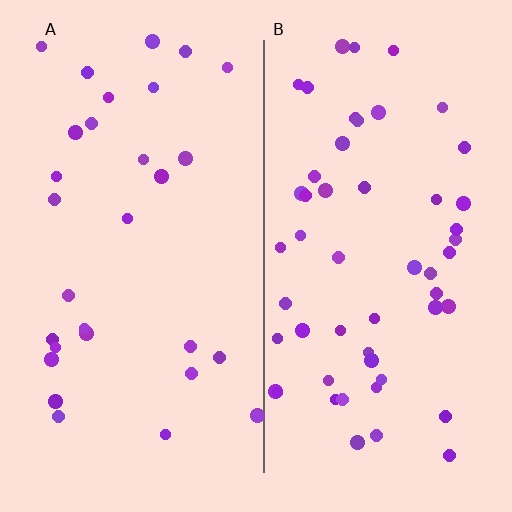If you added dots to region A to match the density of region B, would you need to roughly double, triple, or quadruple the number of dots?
Approximately double.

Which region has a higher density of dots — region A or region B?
B (the right).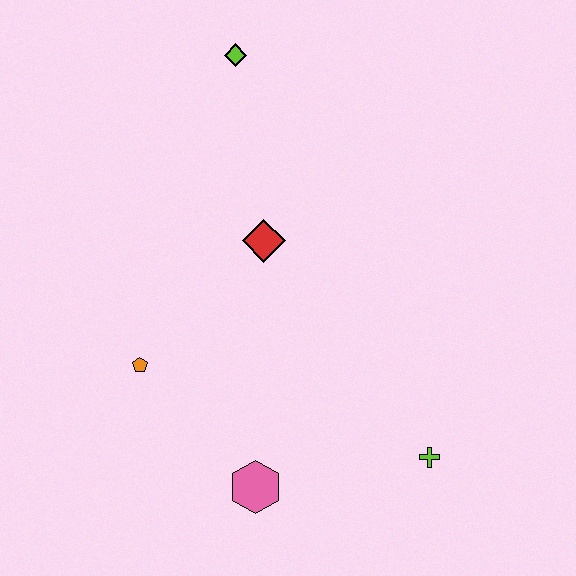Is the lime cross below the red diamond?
Yes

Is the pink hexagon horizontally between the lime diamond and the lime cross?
Yes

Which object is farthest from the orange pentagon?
The lime diamond is farthest from the orange pentagon.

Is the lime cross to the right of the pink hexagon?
Yes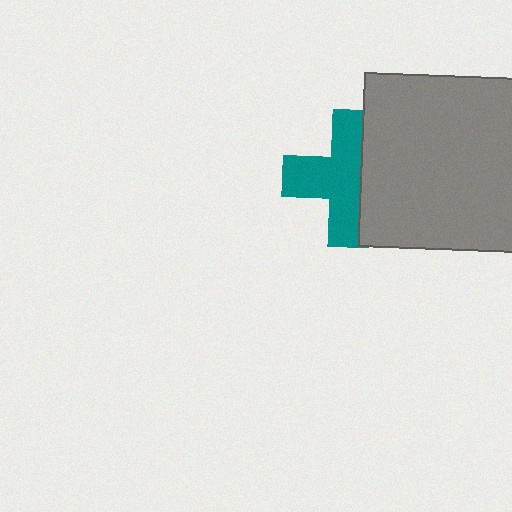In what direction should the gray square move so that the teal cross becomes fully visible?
The gray square should move right. That is the shortest direction to clear the overlap and leave the teal cross fully visible.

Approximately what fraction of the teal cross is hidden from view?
Roughly 37% of the teal cross is hidden behind the gray square.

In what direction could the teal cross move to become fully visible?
The teal cross could move left. That would shift it out from behind the gray square entirely.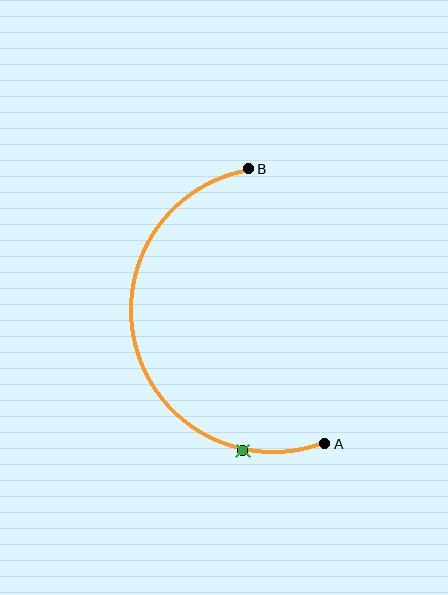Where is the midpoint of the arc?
The arc midpoint is the point on the curve farthest from the straight line joining A and B. It sits to the left of that line.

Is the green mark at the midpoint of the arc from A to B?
No. The green mark lies on the arc but is closer to endpoint A. The arc midpoint would be at the point on the curve equidistant along the arc from both A and B.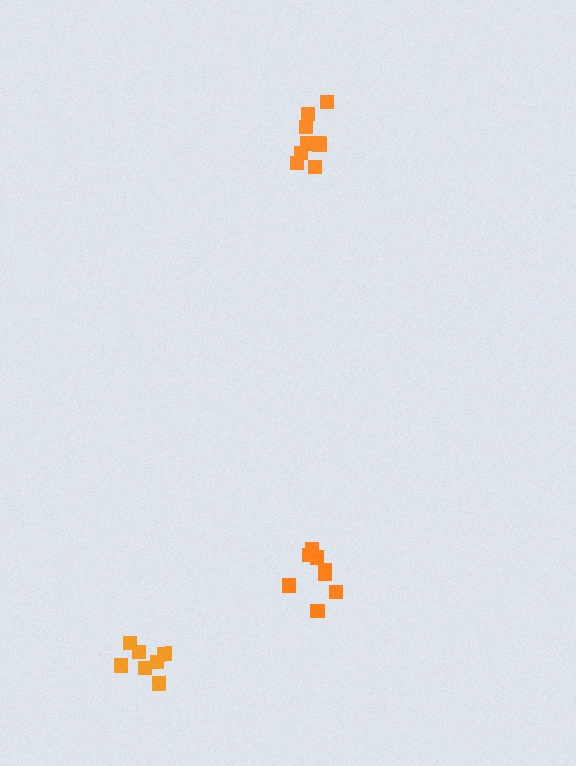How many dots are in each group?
Group 1: 7 dots, Group 2: 8 dots, Group 3: 9 dots (24 total).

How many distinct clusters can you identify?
There are 3 distinct clusters.